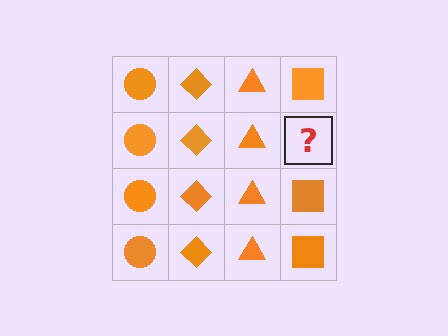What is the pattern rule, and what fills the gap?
The rule is that each column has a consistent shape. The gap should be filled with an orange square.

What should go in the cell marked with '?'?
The missing cell should contain an orange square.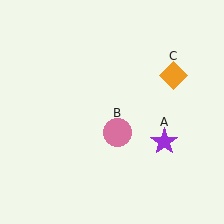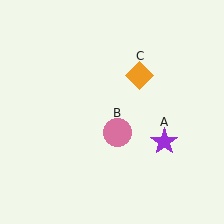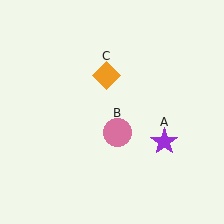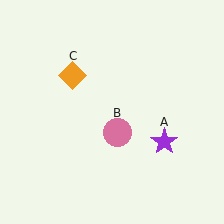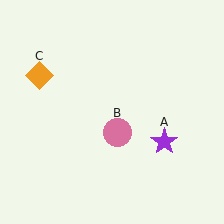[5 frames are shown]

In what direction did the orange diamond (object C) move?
The orange diamond (object C) moved left.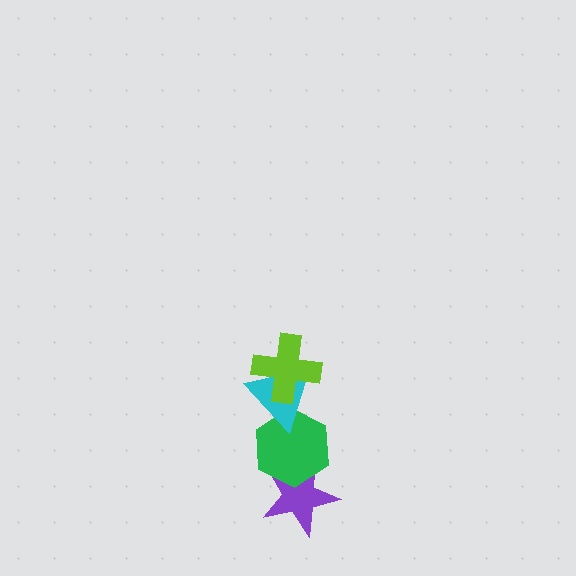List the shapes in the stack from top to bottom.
From top to bottom: the lime cross, the cyan triangle, the green hexagon, the purple star.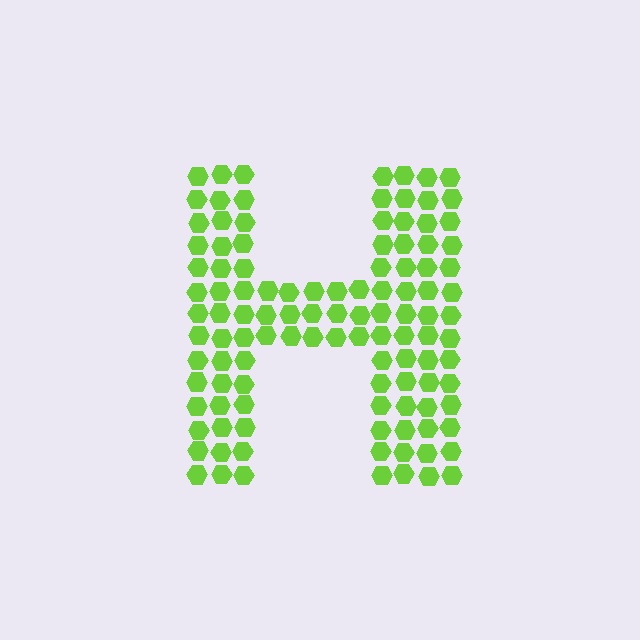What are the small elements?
The small elements are hexagons.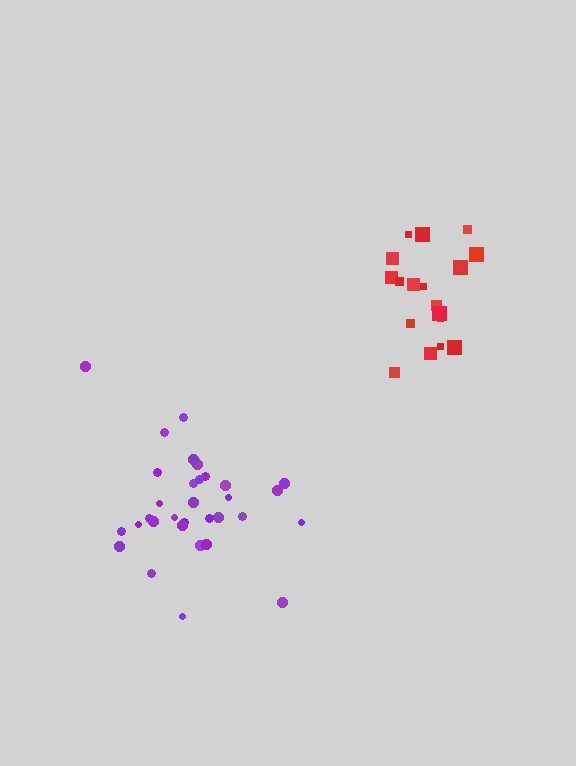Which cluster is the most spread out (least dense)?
Red.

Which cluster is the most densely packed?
Purple.